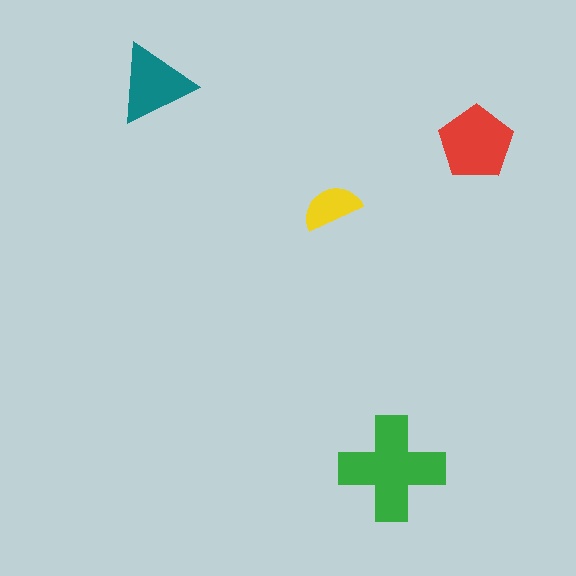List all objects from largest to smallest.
The green cross, the red pentagon, the teal triangle, the yellow semicircle.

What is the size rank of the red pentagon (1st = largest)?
2nd.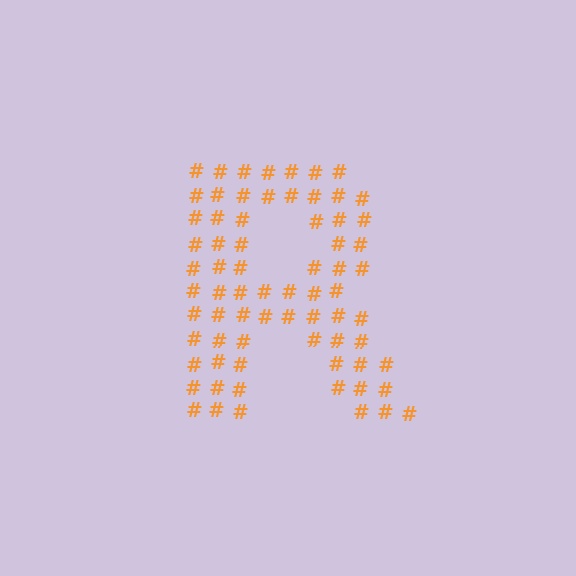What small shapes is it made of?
It is made of small hash symbols.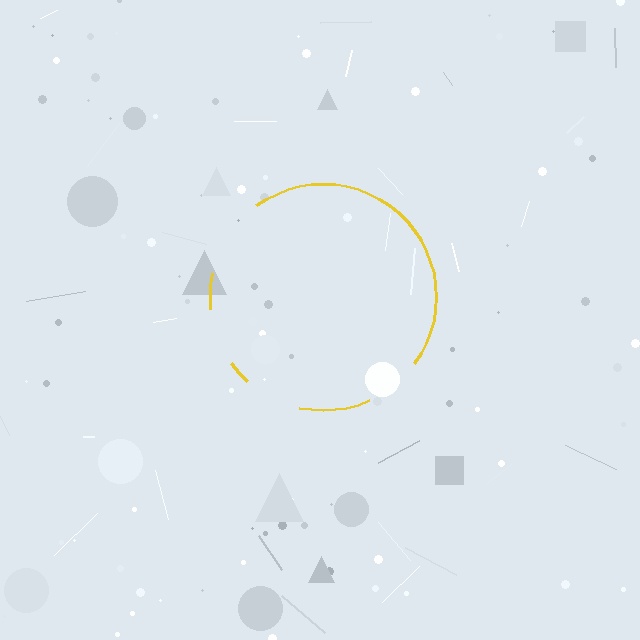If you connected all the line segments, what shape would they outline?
They would outline a circle.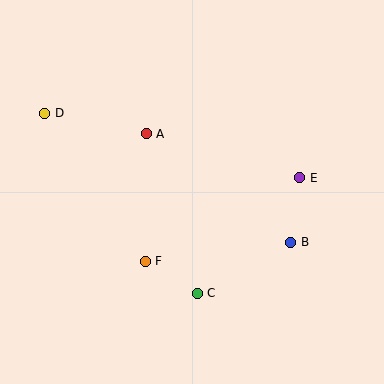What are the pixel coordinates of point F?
Point F is at (145, 261).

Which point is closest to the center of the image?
Point A at (146, 134) is closest to the center.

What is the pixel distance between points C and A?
The distance between C and A is 167 pixels.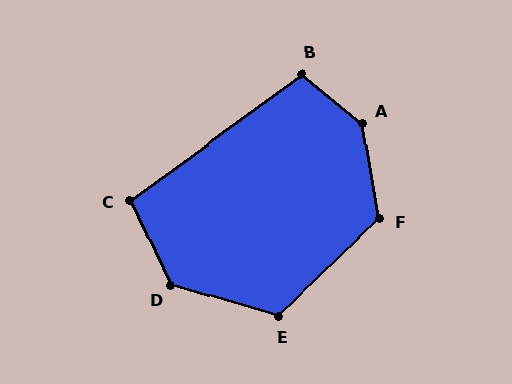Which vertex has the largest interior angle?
A, at approximately 139 degrees.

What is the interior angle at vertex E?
Approximately 120 degrees (obtuse).